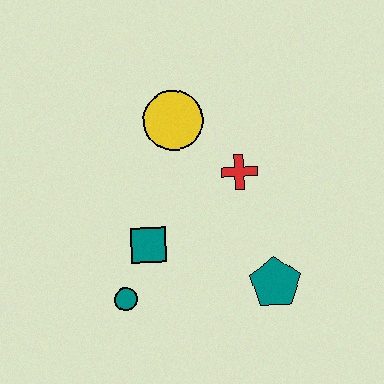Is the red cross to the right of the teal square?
Yes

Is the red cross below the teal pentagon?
No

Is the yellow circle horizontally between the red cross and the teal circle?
Yes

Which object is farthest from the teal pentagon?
The yellow circle is farthest from the teal pentagon.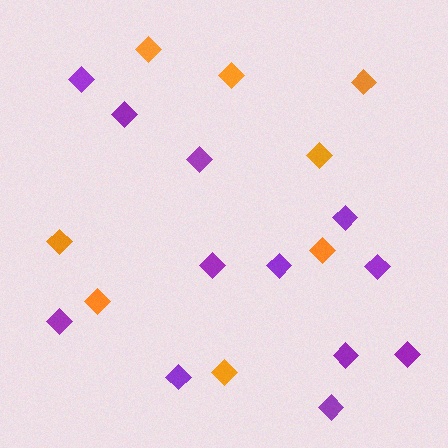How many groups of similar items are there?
There are 2 groups: one group of purple diamonds (12) and one group of orange diamonds (8).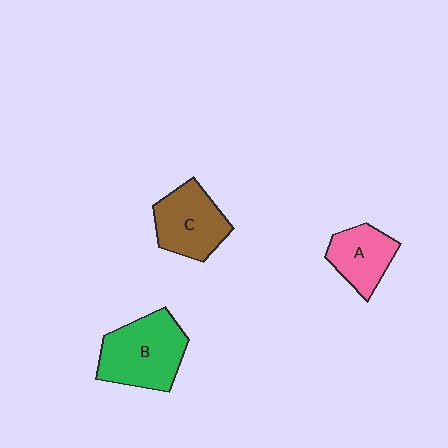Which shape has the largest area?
Shape B (green).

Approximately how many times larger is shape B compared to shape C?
Approximately 1.2 times.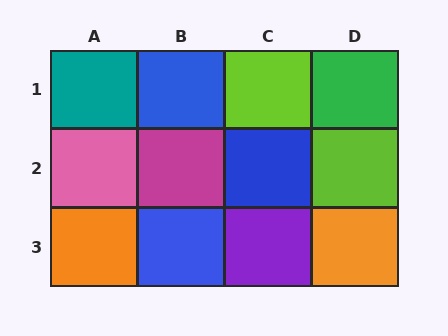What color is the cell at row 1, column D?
Green.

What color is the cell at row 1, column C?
Lime.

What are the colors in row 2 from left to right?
Pink, magenta, blue, lime.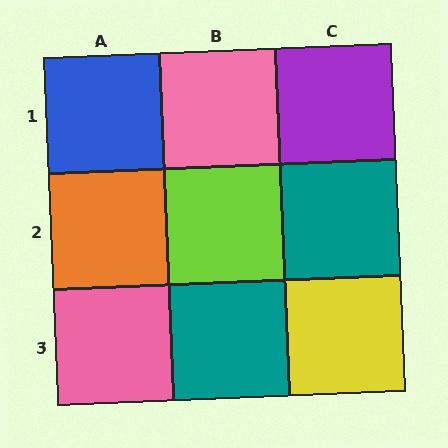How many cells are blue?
1 cell is blue.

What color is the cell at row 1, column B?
Pink.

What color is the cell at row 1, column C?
Purple.